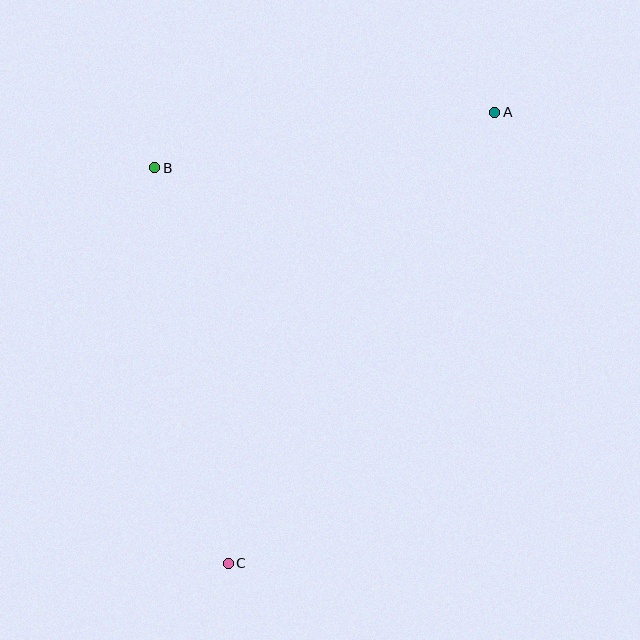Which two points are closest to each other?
Points A and B are closest to each other.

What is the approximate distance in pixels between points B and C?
The distance between B and C is approximately 402 pixels.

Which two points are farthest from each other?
Points A and C are farthest from each other.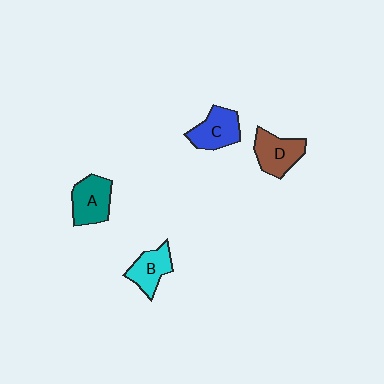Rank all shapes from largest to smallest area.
From largest to smallest: D (brown), A (teal), C (blue), B (cyan).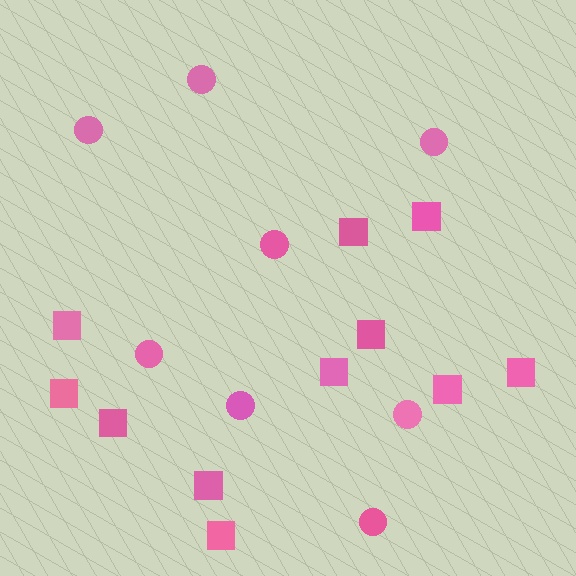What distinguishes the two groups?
There are 2 groups: one group of squares (11) and one group of circles (8).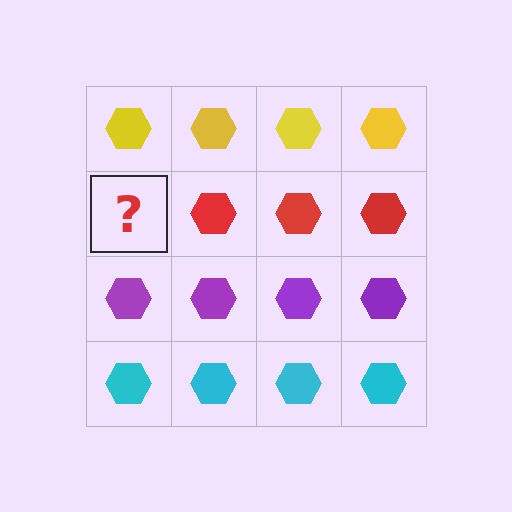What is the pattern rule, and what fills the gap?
The rule is that each row has a consistent color. The gap should be filled with a red hexagon.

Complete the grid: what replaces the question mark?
The question mark should be replaced with a red hexagon.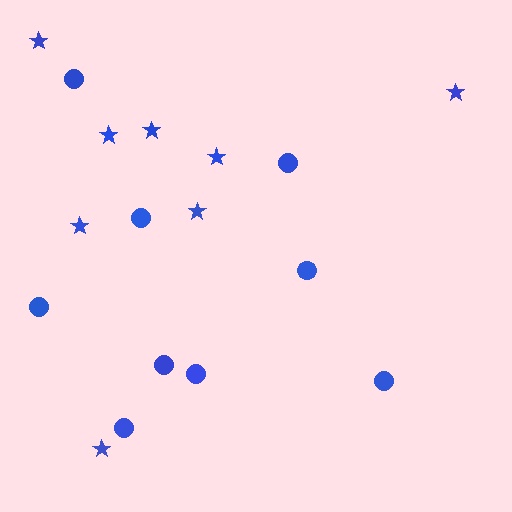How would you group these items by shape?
There are 2 groups: one group of circles (9) and one group of stars (8).